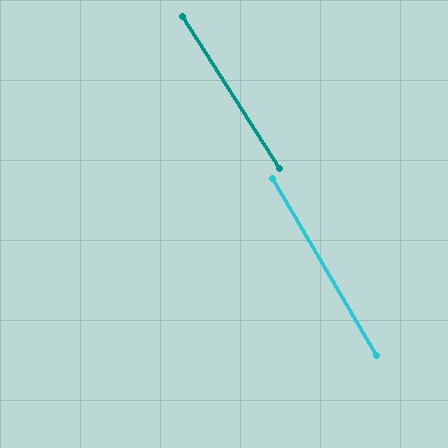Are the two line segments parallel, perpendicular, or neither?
Parallel — their directions differ by only 1.7°.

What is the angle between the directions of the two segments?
Approximately 2 degrees.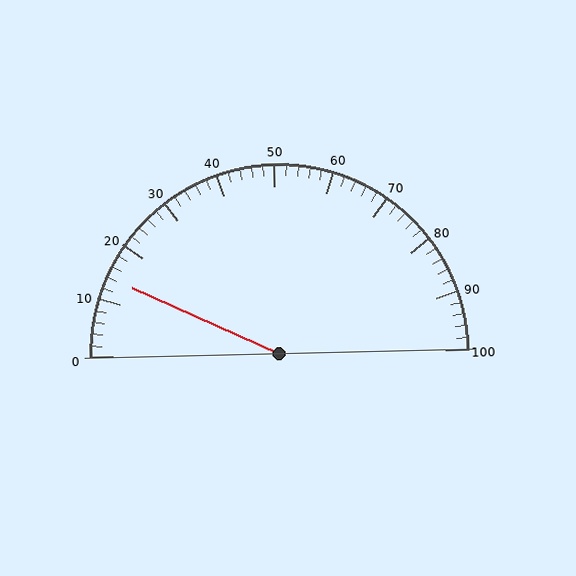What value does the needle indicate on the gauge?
The needle indicates approximately 14.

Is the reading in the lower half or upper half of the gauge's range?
The reading is in the lower half of the range (0 to 100).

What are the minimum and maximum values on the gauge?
The gauge ranges from 0 to 100.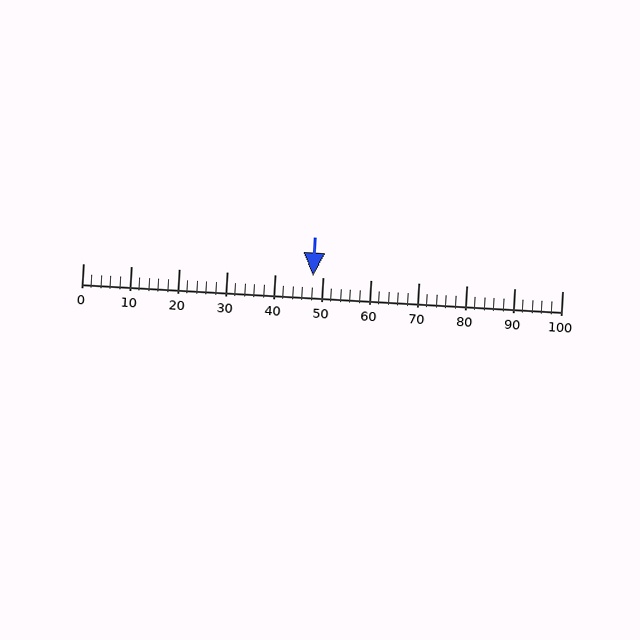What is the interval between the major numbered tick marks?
The major tick marks are spaced 10 units apart.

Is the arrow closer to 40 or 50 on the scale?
The arrow is closer to 50.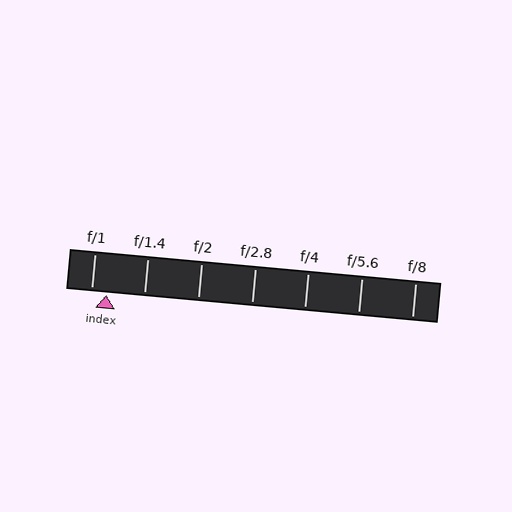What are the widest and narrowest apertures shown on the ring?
The widest aperture shown is f/1 and the narrowest is f/8.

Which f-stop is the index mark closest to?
The index mark is closest to f/1.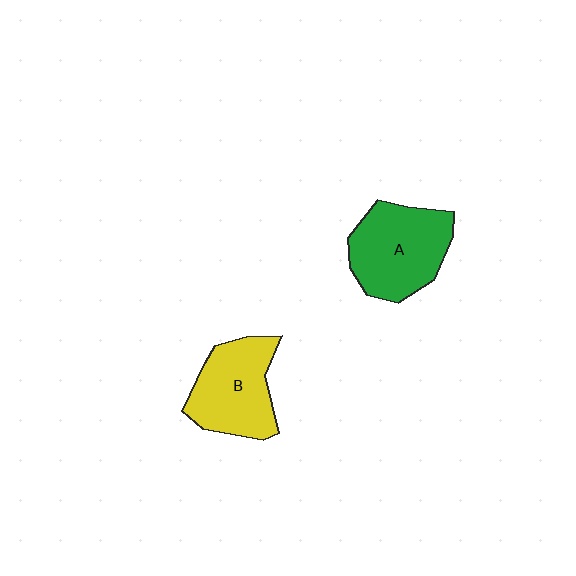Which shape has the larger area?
Shape A (green).